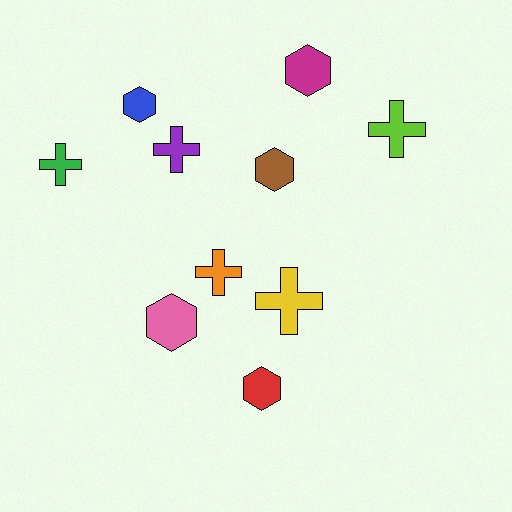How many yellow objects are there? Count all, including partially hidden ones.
There is 1 yellow object.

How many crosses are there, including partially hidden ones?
There are 5 crosses.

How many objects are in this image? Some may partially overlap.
There are 10 objects.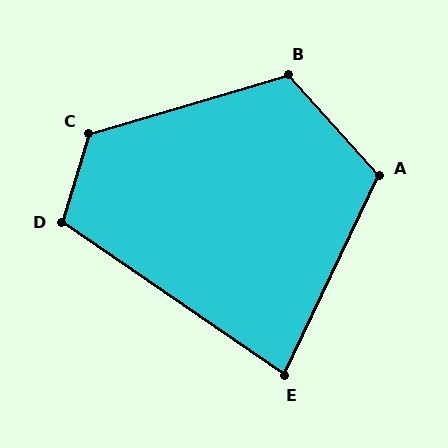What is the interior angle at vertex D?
Approximately 107 degrees (obtuse).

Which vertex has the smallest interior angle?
E, at approximately 81 degrees.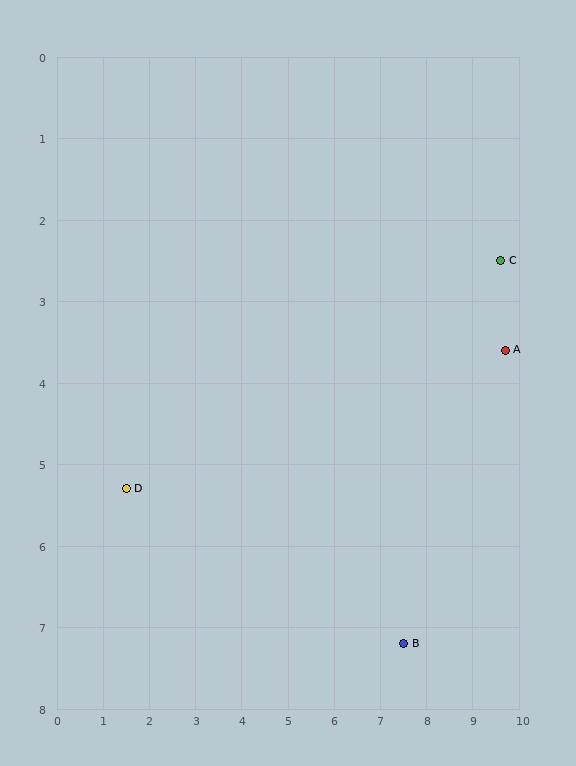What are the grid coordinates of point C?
Point C is at approximately (9.6, 2.5).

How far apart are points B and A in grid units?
Points B and A are about 4.2 grid units apart.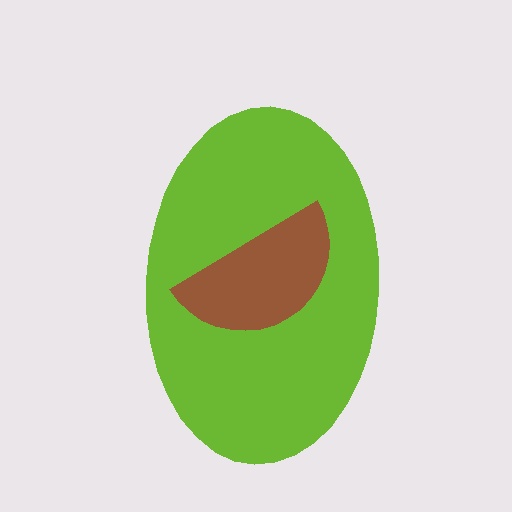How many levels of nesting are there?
2.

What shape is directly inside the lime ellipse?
The brown semicircle.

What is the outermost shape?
The lime ellipse.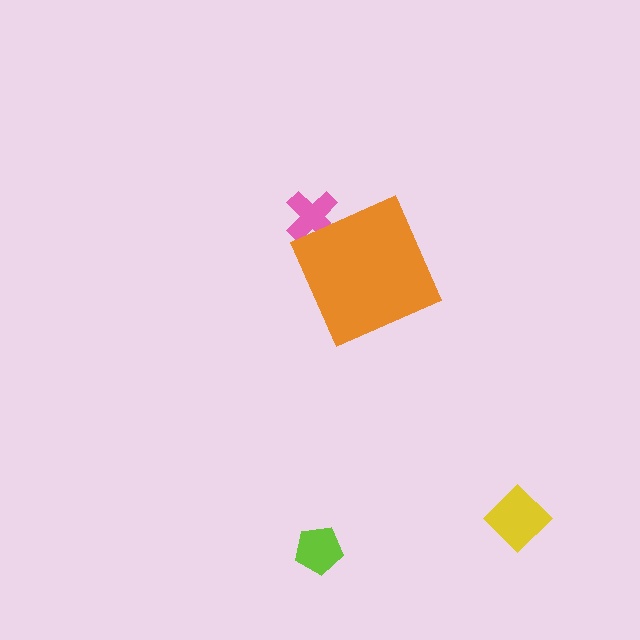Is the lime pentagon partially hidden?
No, the lime pentagon is fully visible.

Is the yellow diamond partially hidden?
No, the yellow diamond is fully visible.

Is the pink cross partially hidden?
Yes, the pink cross is partially hidden behind the orange diamond.